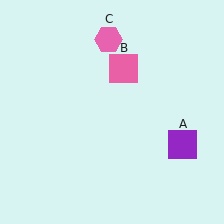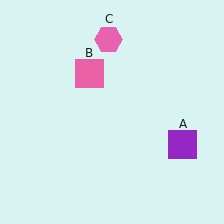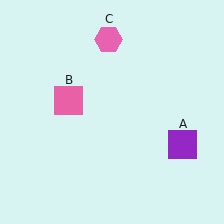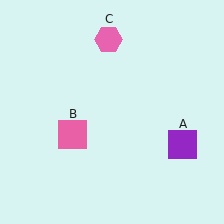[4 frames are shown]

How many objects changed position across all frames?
1 object changed position: pink square (object B).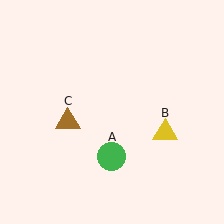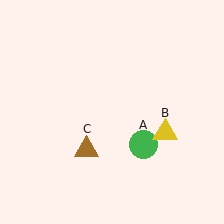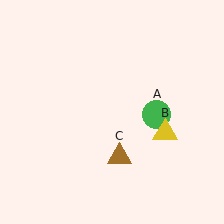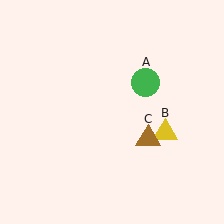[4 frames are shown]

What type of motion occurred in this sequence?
The green circle (object A), brown triangle (object C) rotated counterclockwise around the center of the scene.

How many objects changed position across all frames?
2 objects changed position: green circle (object A), brown triangle (object C).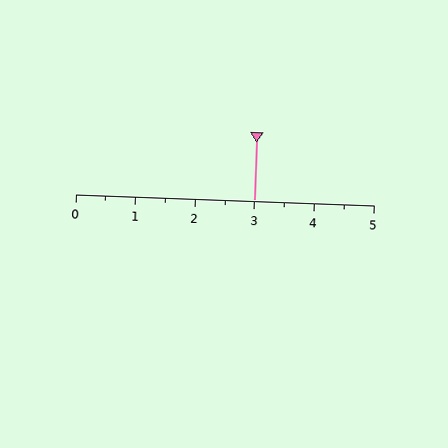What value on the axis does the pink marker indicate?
The marker indicates approximately 3.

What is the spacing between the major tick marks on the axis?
The major ticks are spaced 1 apart.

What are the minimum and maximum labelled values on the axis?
The axis runs from 0 to 5.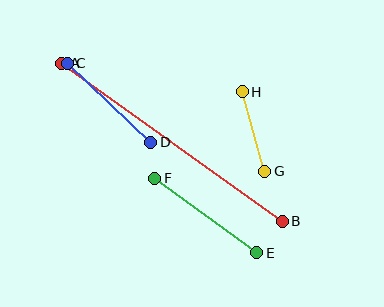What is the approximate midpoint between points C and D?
The midpoint is at approximately (109, 103) pixels.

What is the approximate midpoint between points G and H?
The midpoint is at approximately (254, 132) pixels.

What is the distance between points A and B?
The distance is approximately 271 pixels.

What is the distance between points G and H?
The distance is approximately 83 pixels.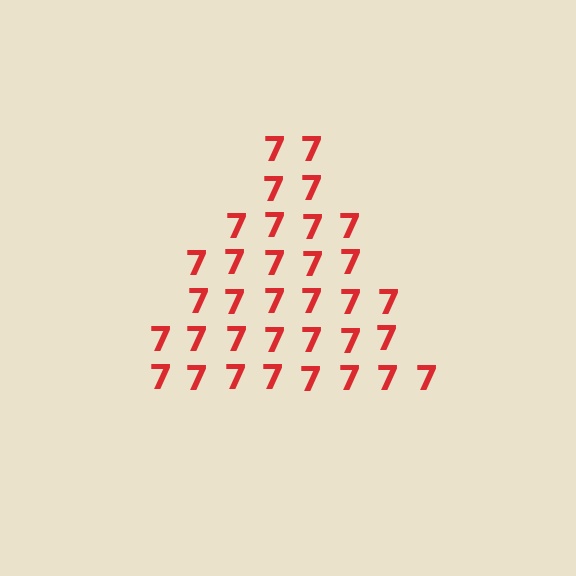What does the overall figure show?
The overall figure shows a triangle.